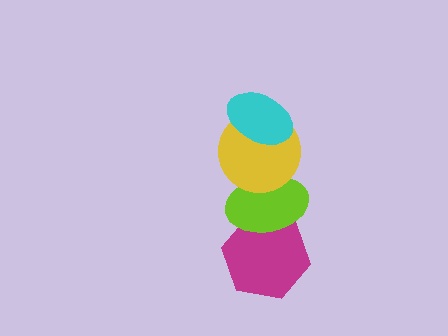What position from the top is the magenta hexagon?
The magenta hexagon is 4th from the top.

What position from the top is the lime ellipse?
The lime ellipse is 3rd from the top.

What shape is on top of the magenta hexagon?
The lime ellipse is on top of the magenta hexagon.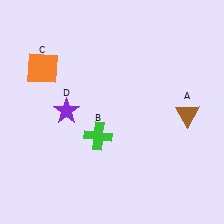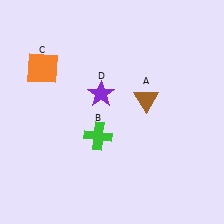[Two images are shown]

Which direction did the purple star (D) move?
The purple star (D) moved right.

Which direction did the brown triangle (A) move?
The brown triangle (A) moved left.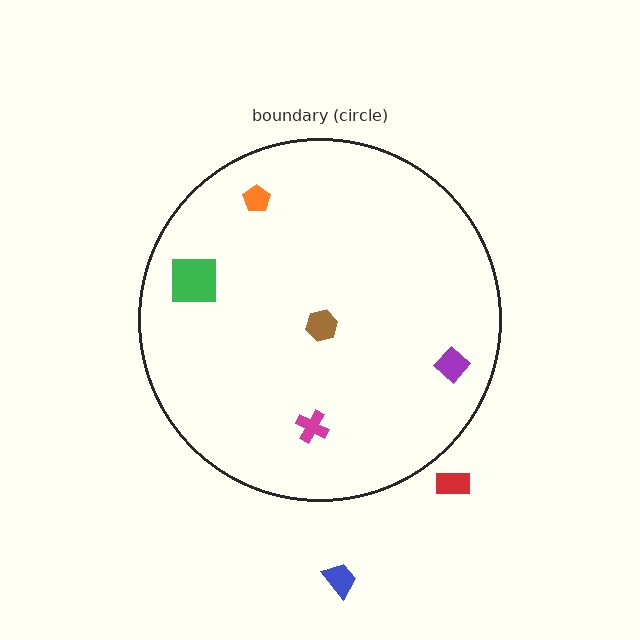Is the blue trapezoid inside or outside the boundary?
Outside.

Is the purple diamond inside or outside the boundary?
Inside.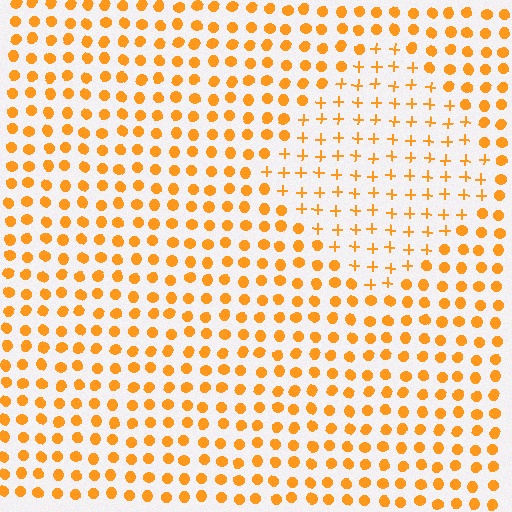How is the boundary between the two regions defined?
The boundary is defined by a change in element shape: plus signs inside vs. circles outside. All elements share the same color and spacing.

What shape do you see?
I see a diamond.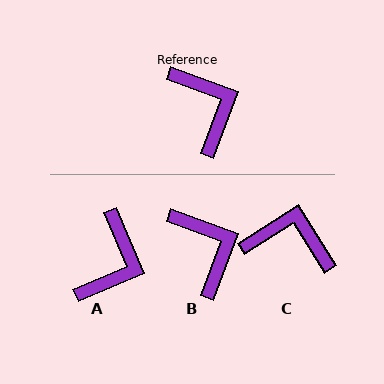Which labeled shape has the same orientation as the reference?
B.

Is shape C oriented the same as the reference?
No, it is off by about 52 degrees.